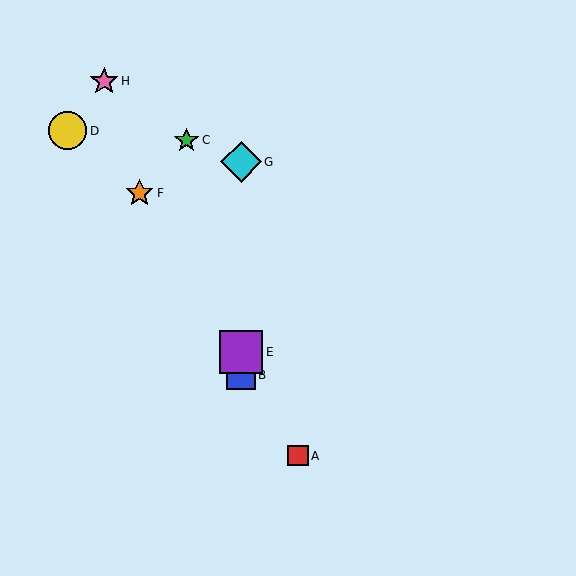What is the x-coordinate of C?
Object C is at x≈186.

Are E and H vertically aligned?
No, E is at x≈241 and H is at x≈104.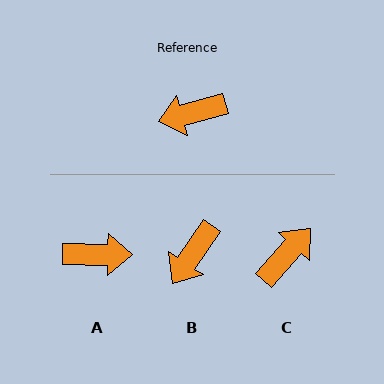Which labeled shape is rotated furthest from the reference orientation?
A, about 164 degrees away.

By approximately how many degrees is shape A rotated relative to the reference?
Approximately 164 degrees counter-clockwise.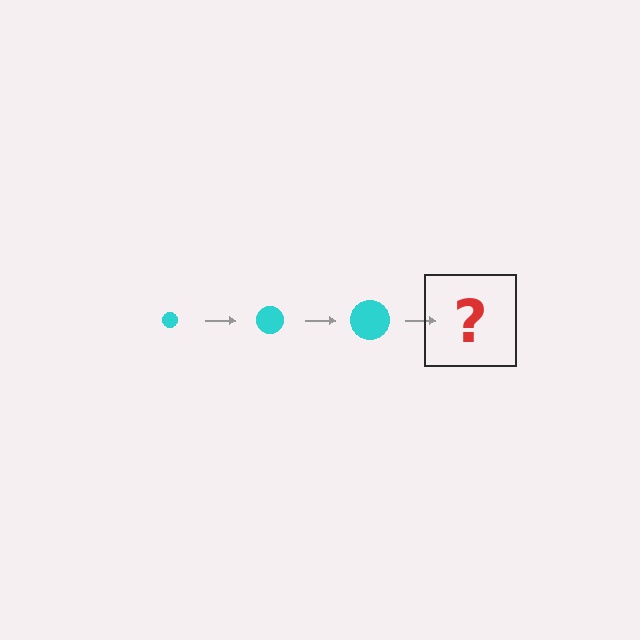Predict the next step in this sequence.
The next step is a cyan circle, larger than the previous one.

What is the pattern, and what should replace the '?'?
The pattern is that the circle gets progressively larger each step. The '?' should be a cyan circle, larger than the previous one.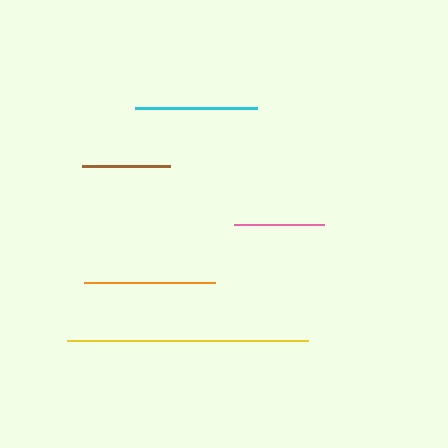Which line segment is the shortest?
The brown line is the shortest at approximately 88 pixels.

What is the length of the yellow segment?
The yellow segment is approximately 241 pixels long.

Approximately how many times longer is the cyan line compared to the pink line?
The cyan line is approximately 1.4 times the length of the pink line.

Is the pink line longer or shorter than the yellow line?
The yellow line is longer than the pink line.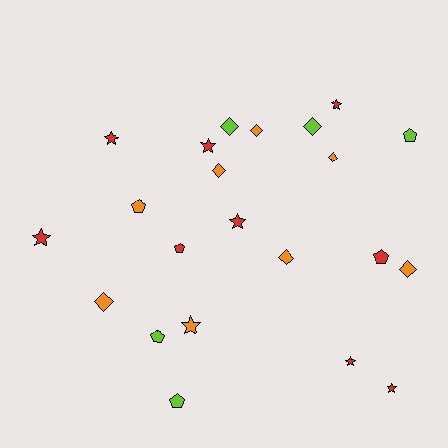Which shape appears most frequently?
Star, with 8 objects.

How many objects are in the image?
There are 22 objects.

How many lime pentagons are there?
There are 3 lime pentagons.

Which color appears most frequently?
Red, with 9 objects.